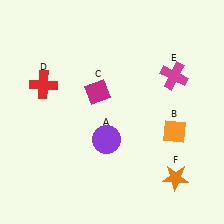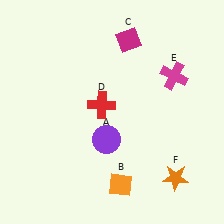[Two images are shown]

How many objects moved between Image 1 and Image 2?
3 objects moved between the two images.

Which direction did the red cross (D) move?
The red cross (D) moved right.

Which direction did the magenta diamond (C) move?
The magenta diamond (C) moved up.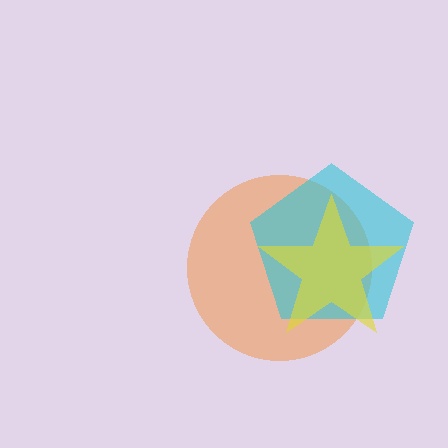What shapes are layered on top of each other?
The layered shapes are: an orange circle, a cyan pentagon, a yellow star.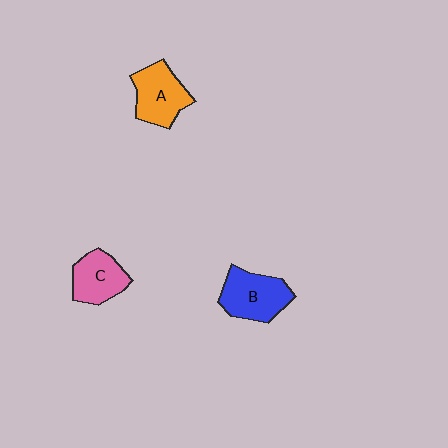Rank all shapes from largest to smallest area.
From largest to smallest: B (blue), A (orange), C (pink).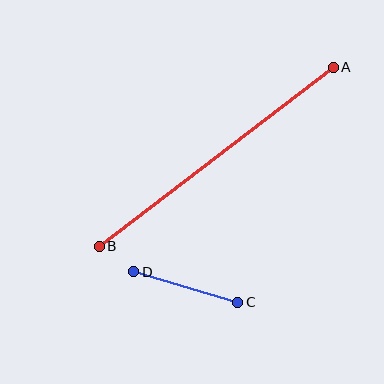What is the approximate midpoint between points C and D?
The midpoint is at approximately (186, 287) pixels.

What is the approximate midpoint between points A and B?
The midpoint is at approximately (216, 157) pixels.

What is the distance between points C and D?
The distance is approximately 108 pixels.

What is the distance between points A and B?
The distance is approximately 295 pixels.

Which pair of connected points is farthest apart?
Points A and B are farthest apart.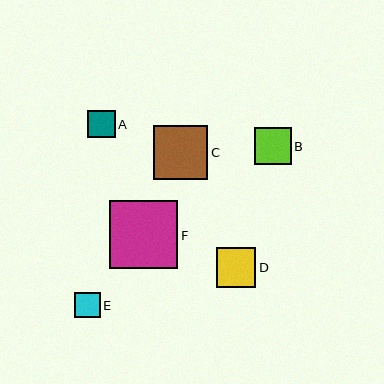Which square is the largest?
Square F is the largest with a size of approximately 68 pixels.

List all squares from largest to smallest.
From largest to smallest: F, C, D, B, A, E.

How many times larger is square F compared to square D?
Square F is approximately 1.7 times the size of square D.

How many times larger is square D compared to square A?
Square D is approximately 1.4 times the size of square A.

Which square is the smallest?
Square E is the smallest with a size of approximately 25 pixels.